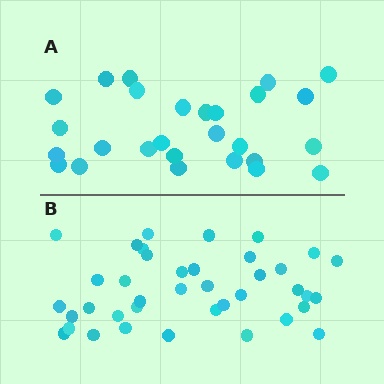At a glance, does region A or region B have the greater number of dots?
Region B (the bottom region) has more dots.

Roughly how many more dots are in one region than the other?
Region B has roughly 12 or so more dots than region A.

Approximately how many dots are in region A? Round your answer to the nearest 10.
About 30 dots. (The exact count is 27, which rounds to 30.)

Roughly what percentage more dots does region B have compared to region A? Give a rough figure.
About 45% more.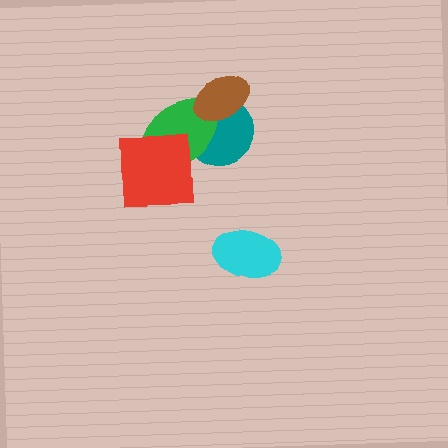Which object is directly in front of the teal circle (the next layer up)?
The green ellipse is directly in front of the teal circle.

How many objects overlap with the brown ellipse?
2 objects overlap with the brown ellipse.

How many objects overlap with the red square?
1 object overlaps with the red square.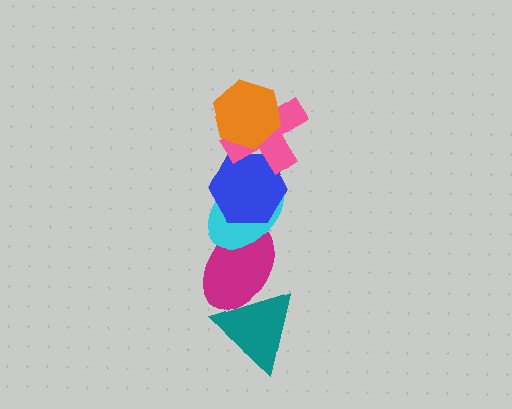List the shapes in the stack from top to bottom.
From top to bottom: the orange hexagon, the pink cross, the blue hexagon, the cyan ellipse, the magenta ellipse, the teal triangle.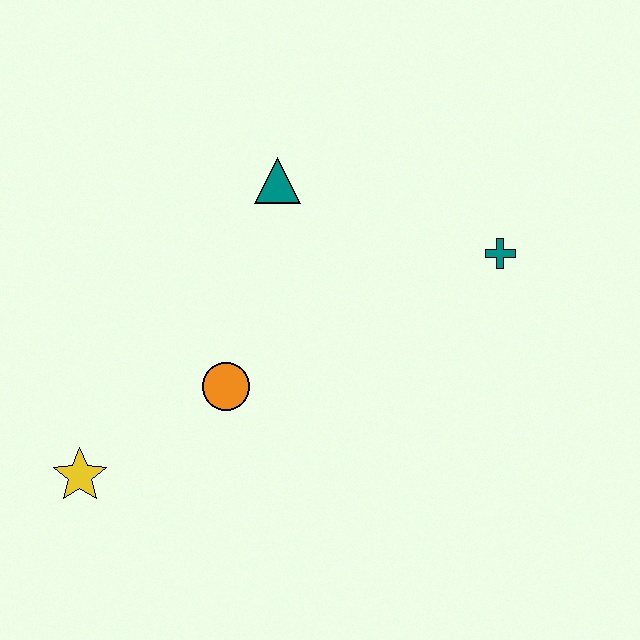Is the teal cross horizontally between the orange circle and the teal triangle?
No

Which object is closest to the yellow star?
The orange circle is closest to the yellow star.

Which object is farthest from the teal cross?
The yellow star is farthest from the teal cross.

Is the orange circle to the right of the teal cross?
No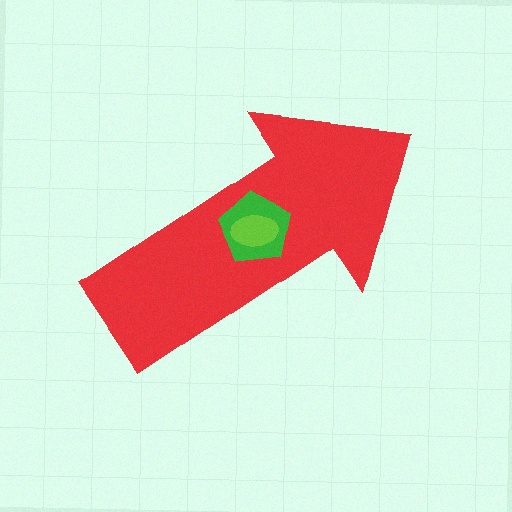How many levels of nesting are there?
3.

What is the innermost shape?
The lime ellipse.